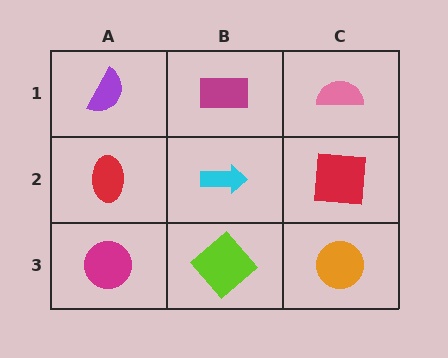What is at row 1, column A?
A purple semicircle.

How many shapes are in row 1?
3 shapes.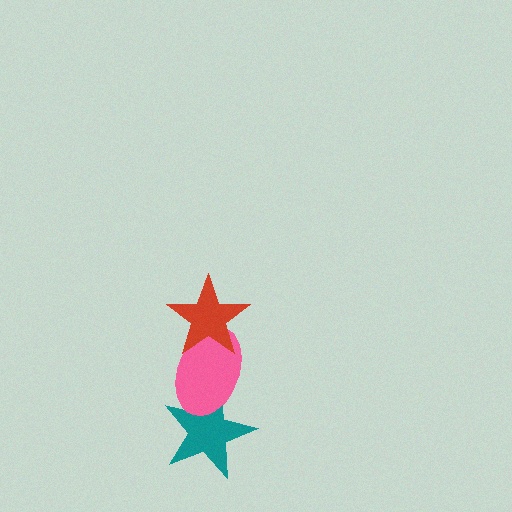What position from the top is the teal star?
The teal star is 3rd from the top.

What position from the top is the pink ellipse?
The pink ellipse is 2nd from the top.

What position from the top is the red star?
The red star is 1st from the top.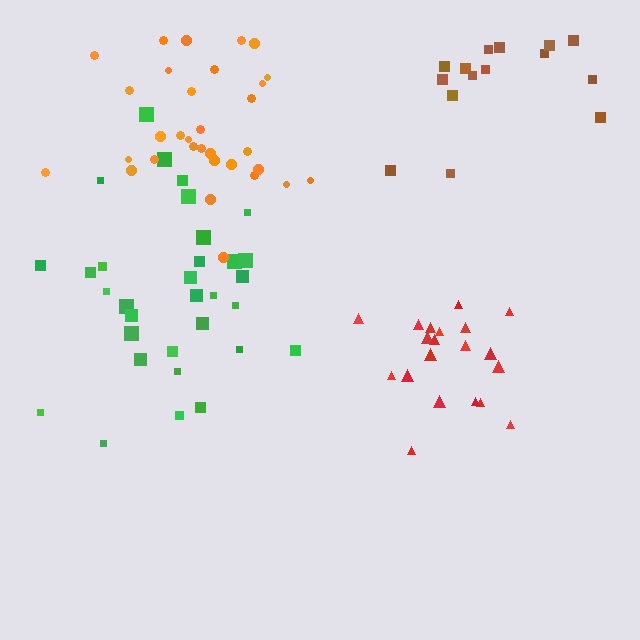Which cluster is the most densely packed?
Red.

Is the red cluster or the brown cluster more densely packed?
Red.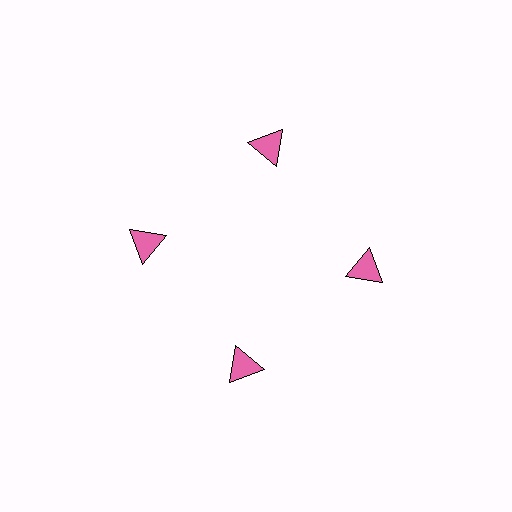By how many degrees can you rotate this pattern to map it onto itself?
The pattern maps onto itself every 90 degrees of rotation.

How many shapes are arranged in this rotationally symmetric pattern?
There are 4 shapes, arranged in 4 groups of 1.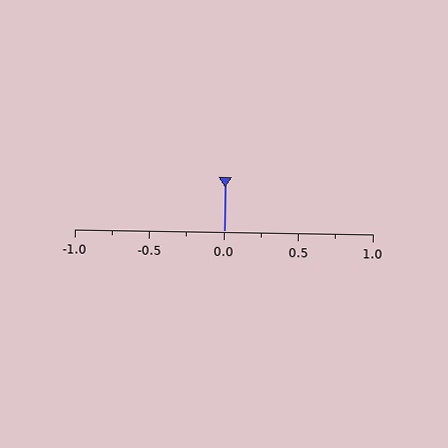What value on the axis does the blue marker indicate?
The marker indicates approximately 0.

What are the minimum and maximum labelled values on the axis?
The axis runs from -1.0 to 1.0.